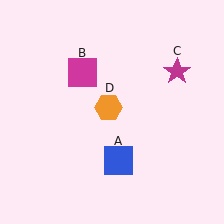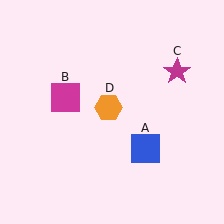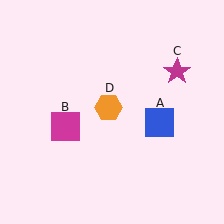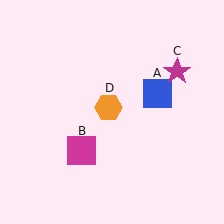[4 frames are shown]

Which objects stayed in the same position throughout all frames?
Magenta star (object C) and orange hexagon (object D) remained stationary.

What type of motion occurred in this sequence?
The blue square (object A), magenta square (object B) rotated counterclockwise around the center of the scene.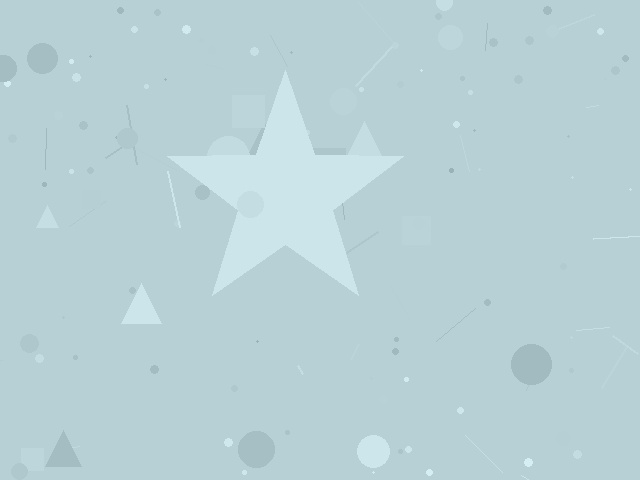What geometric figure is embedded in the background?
A star is embedded in the background.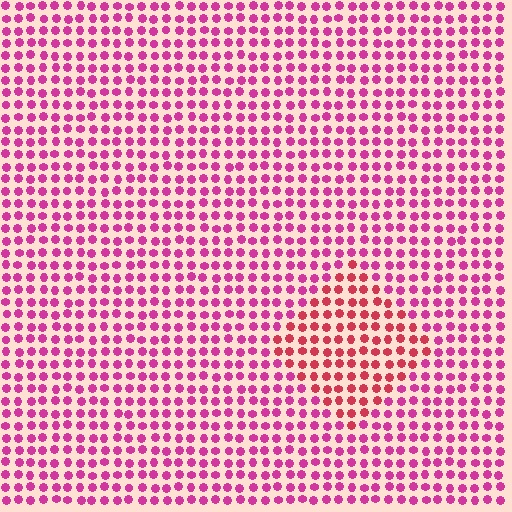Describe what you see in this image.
The image is filled with small magenta elements in a uniform arrangement. A diamond-shaped region is visible where the elements are tinted to a slightly different hue, forming a subtle color boundary.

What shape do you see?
I see a diamond.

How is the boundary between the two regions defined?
The boundary is defined purely by a slight shift in hue (about 30 degrees). Spacing, size, and orientation are identical on both sides.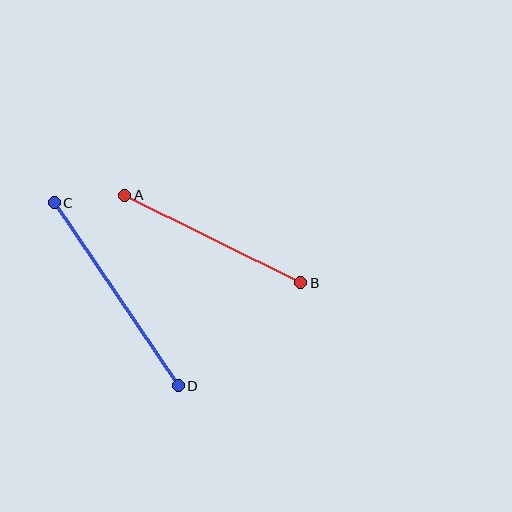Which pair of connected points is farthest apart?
Points C and D are farthest apart.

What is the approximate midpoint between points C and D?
The midpoint is at approximately (116, 294) pixels.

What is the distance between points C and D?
The distance is approximately 221 pixels.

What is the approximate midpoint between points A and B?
The midpoint is at approximately (213, 239) pixels.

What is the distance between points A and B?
The distance is approximately 197 pixels.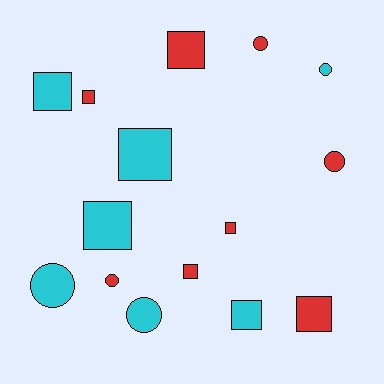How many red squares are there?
There are 5 red squares.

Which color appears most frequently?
Red, with 8 objects.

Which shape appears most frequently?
Square, with 9 objects.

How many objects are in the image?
There are 15 objects.